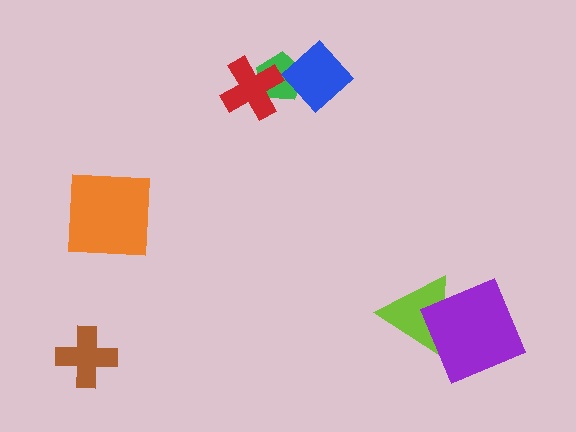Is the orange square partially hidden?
No, no other shape covers it.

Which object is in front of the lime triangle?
The purple square is in front of the lime triangle.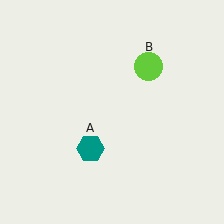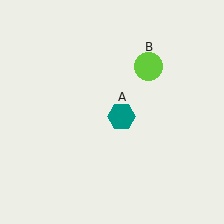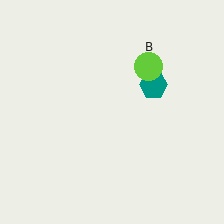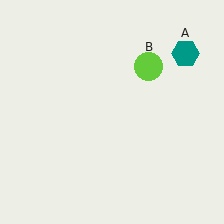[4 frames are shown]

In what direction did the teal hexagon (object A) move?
The teal hexagon (object A) moved up and to the right.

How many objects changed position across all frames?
1 object changed position: teal hexagon (object A).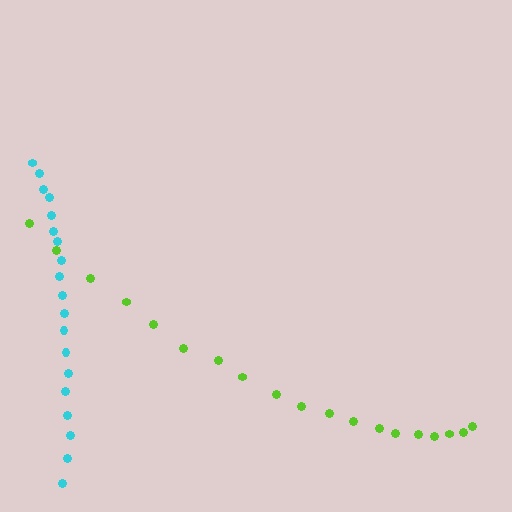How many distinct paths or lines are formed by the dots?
There are 2 distinct paths.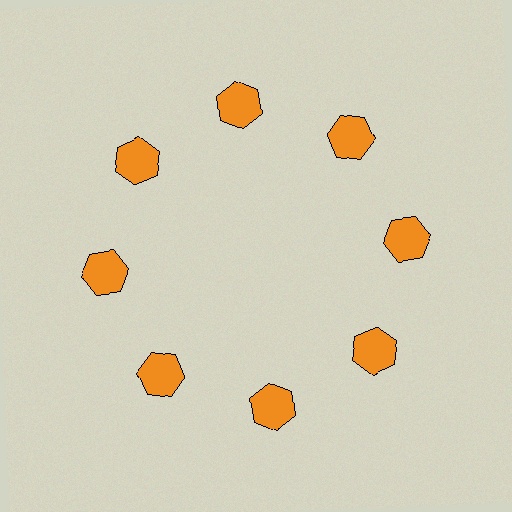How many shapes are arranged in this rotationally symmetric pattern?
There are 8 shapes, arranged in 8 groups of 1.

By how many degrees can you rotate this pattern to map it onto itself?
The pattern maps onto itself every 45 degrees of rotation.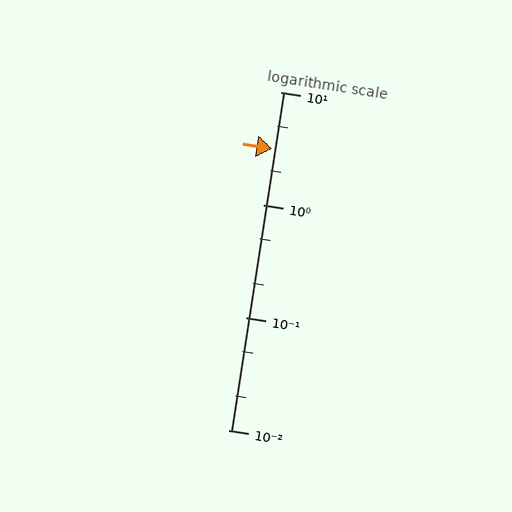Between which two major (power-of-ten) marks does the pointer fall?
The pointer is between 1 and 10.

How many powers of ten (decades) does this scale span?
The scale spans 3 decades, from 0.01 to 10.